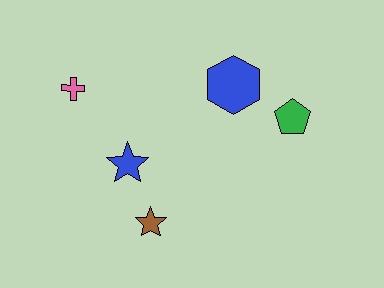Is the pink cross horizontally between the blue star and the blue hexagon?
No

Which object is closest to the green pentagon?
The blue hexagon is closest to the green pentagon.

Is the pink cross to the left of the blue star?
Yes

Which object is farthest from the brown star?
The green pentagon is farthest from the brown star.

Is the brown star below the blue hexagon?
Yes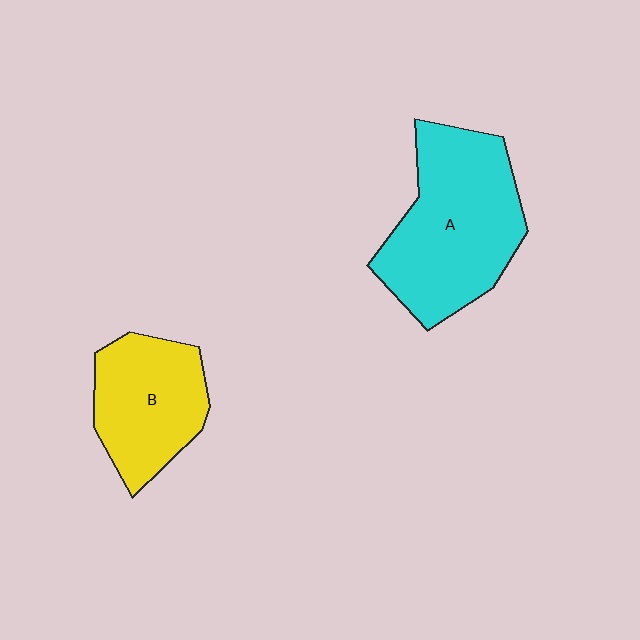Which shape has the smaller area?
Shape B (yellow).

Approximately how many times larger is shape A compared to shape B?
Approximately 1.5 times.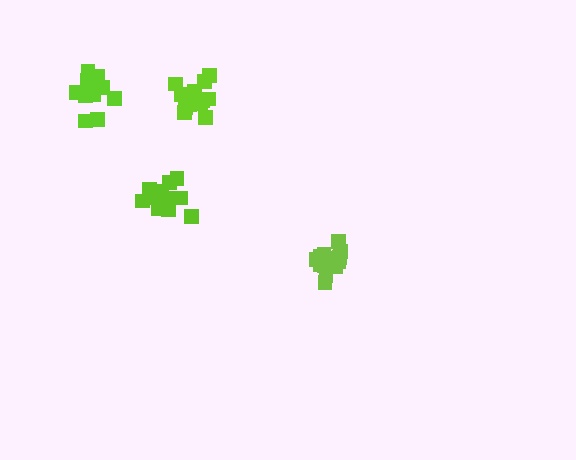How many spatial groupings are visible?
There are 4 spatial groupings.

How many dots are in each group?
Group 1: 13 dots, Group 2: 15 dots, Group 3: 11 dots, Group 4: 12 dots (51 total).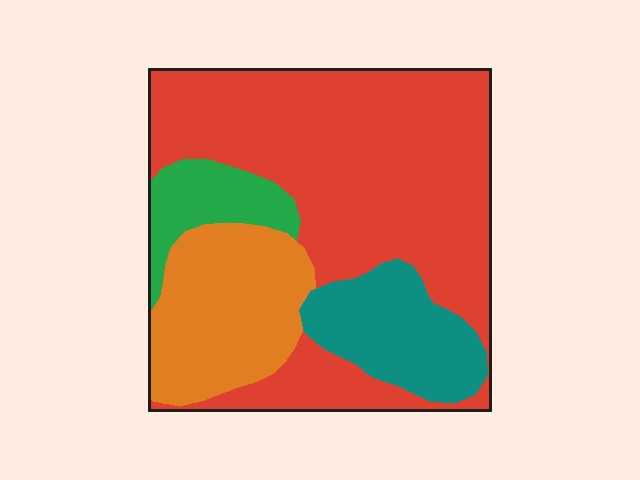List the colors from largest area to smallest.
From largest to smallest: red, orange, teal, green.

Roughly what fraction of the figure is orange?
Orange covers about 20% of the figure.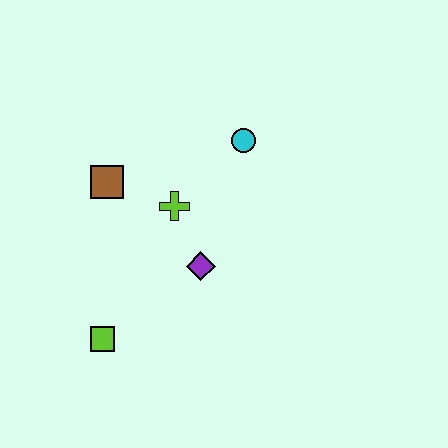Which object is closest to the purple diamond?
The lime cross is closest to the purple diamond.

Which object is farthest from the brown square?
The lime square is farthest from the brown square.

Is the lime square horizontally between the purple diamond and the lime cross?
No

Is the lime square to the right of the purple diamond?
No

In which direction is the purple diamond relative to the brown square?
The purple diamond is to the right of the brown square.